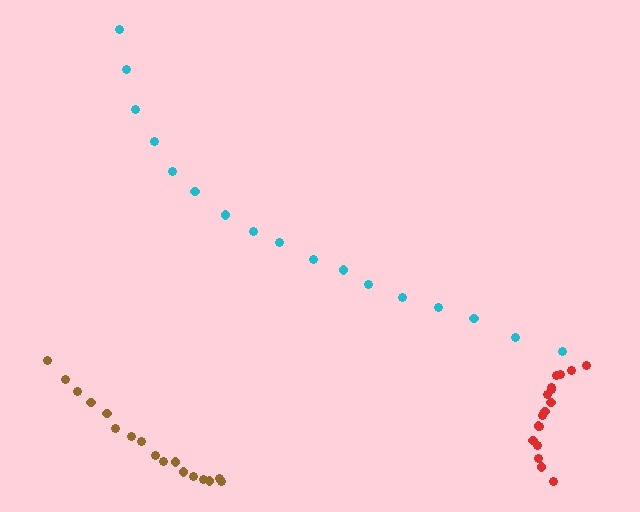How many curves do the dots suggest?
There are 3 distinct paths.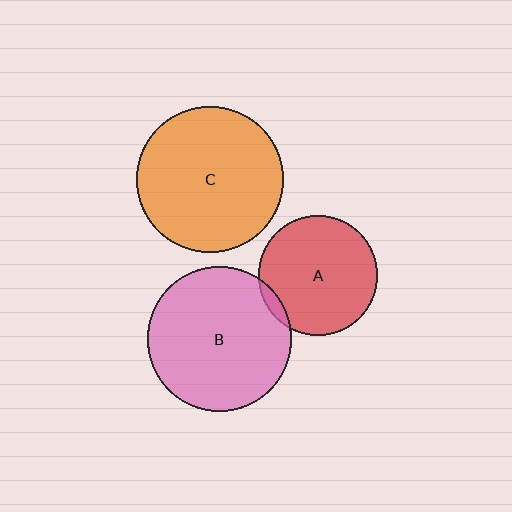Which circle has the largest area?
Circle C (orange).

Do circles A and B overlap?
Yes.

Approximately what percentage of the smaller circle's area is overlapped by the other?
Approximately 5%.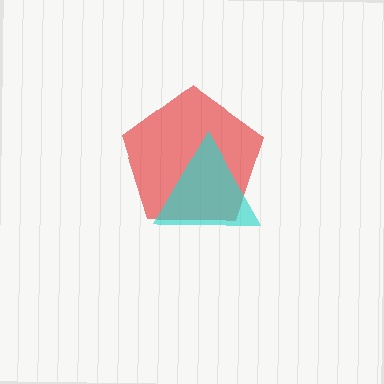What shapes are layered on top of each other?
The layered shapes are: a red pentagon, a cyan triangle.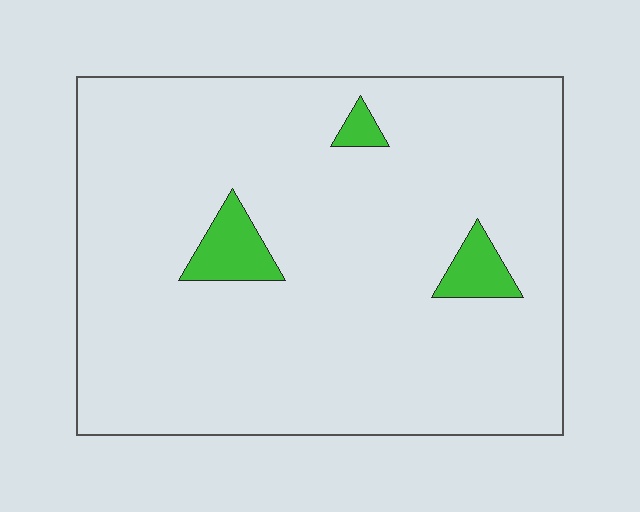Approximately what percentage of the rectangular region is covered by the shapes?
Approximately 5%.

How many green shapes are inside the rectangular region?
3.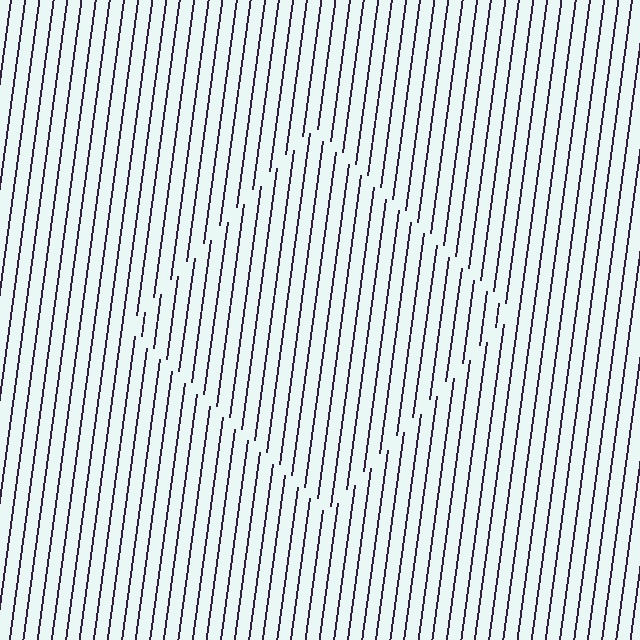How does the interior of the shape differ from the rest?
The interior of the shape contains the same grating, shifted by half a period — the contour is defined by the phase discontinuity where line-ends from the inner and outer gratings abut.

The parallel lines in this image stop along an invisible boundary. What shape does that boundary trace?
An illusory square. The interior of the shape contains the same grating, shifted by half a period — the contour is defined by the phase discontinuity where line-ends from the inner and outer gratings abut.